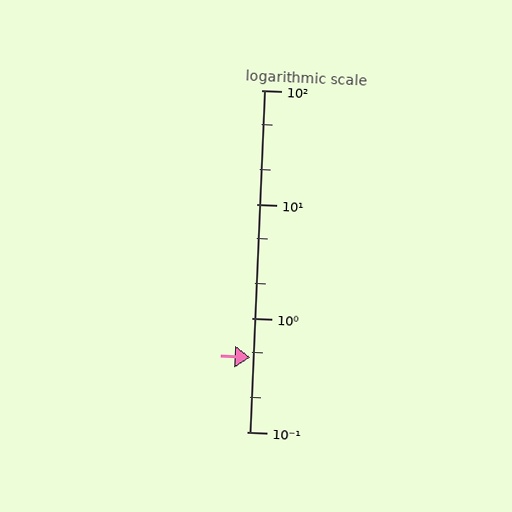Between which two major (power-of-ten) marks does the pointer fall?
The pointer is between 0.1 and 1.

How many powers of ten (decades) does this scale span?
The scale spans 3 decades, from 0.1 to 100.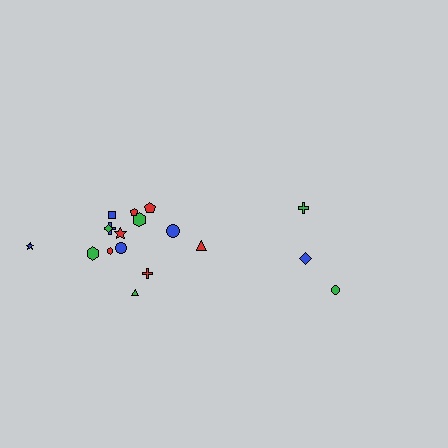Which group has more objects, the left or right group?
The left group.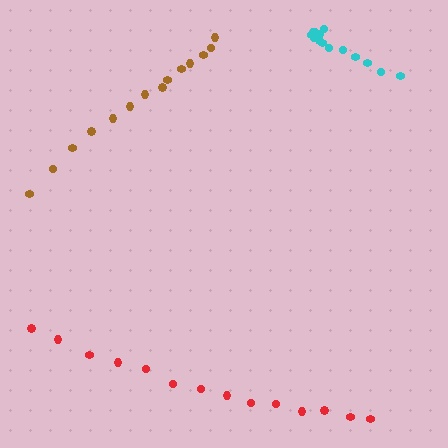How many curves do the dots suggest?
There are 3 distinct paths.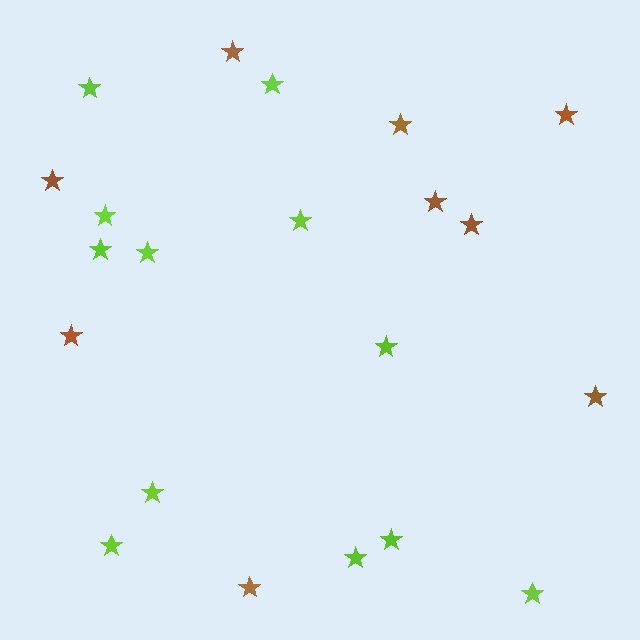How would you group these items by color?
There are 2 groups: one group of brown stars (9) and one group of lime stars (12).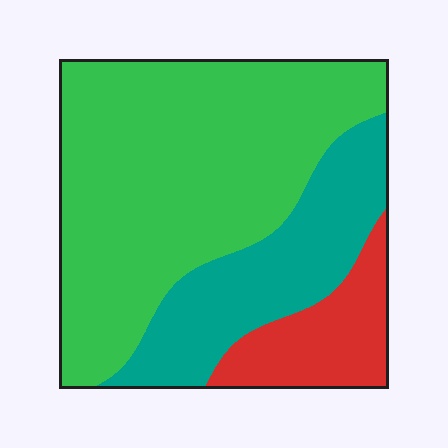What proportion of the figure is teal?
Teal takes up about one quarter (1/4) of the figure.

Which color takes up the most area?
Green, at roughly 60%.